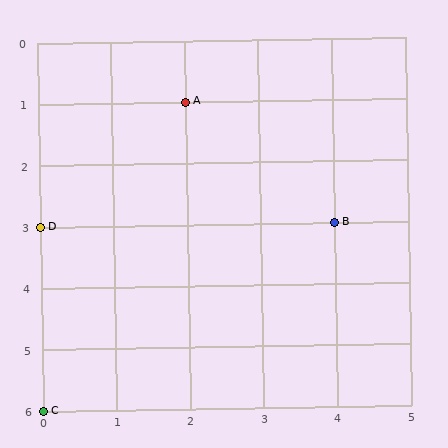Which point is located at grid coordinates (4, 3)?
Point B is at (4, 3).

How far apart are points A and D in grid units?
Points A and D are 2 columns and 2 rows apart (about 2.8 grid units diagonally).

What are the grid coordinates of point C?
Point C is at grid coordinates (0, 6).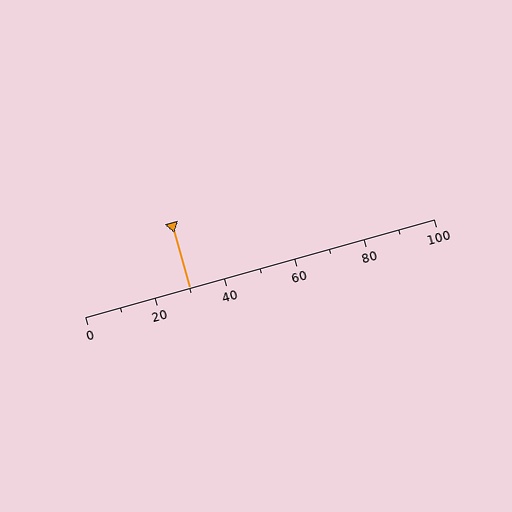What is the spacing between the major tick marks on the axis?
The major ticks are spaced 20 apart.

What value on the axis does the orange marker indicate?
The marker indicates approximately 30.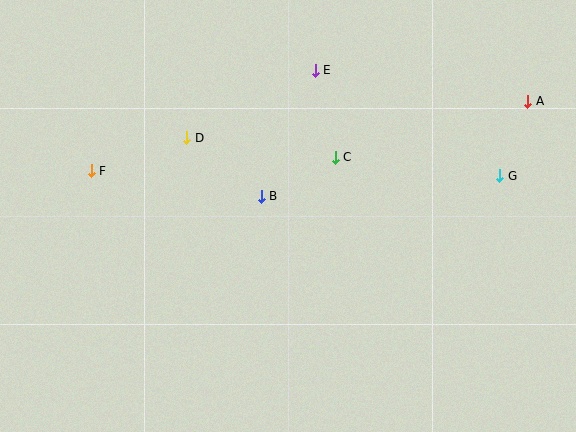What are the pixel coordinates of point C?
Point C is at (335, 157).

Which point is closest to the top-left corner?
Point F is closest to the top-left corner.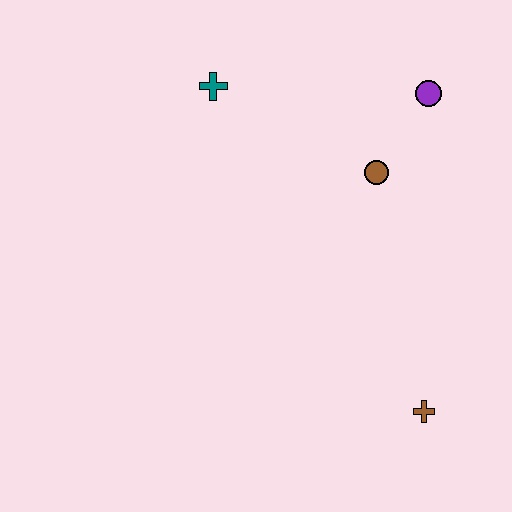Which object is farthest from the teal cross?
The brown cross is farthest from the teal cross.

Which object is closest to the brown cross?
The brown circle is closest to the brown cross.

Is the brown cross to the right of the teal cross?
Yes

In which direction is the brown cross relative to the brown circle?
The brown cross is below the brown circle.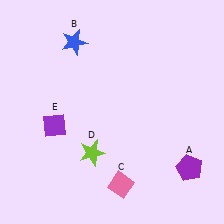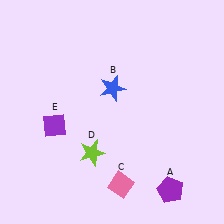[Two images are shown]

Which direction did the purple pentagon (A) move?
The purple pentagon (A) moved down.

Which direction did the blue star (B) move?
The blue star (B) moved down.